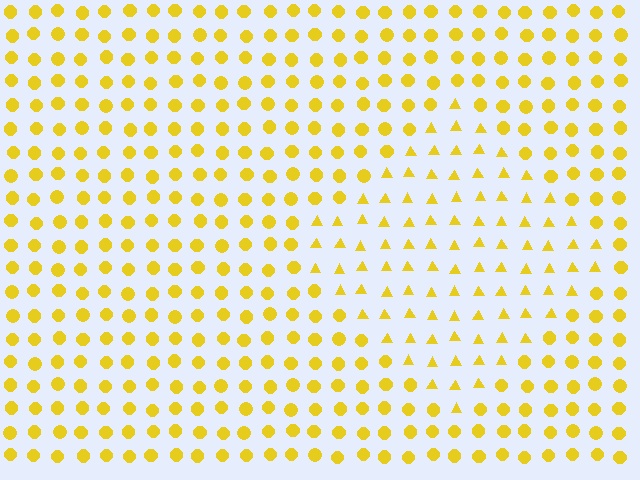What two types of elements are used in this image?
The image uses triangles inside the diamond region and circles outside it.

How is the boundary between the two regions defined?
The boundary is defined by a change in element shape: triangles inside vs. circles outside. All elements share the same color and spacing.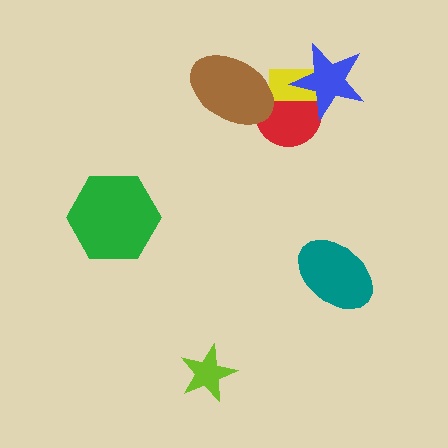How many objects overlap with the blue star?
2 objects overlap with the blue star.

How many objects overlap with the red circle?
3 objects overlap with the red circle.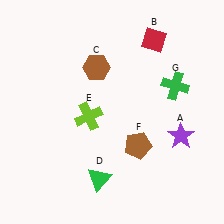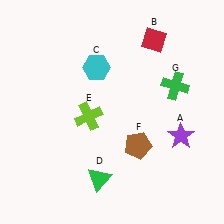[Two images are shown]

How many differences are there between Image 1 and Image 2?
There is 1 difference between the two images.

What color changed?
The hexagon (C) changed from brown in Image 1 to cyan in Image 2.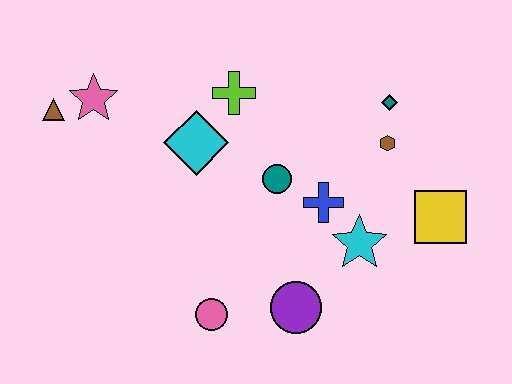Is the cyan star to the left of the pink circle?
No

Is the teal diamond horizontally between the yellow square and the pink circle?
Yes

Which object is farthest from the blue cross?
The brown triangle is farthest from the blue cross.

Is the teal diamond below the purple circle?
No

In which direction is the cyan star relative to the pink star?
The cyan star is to the right of the pink star.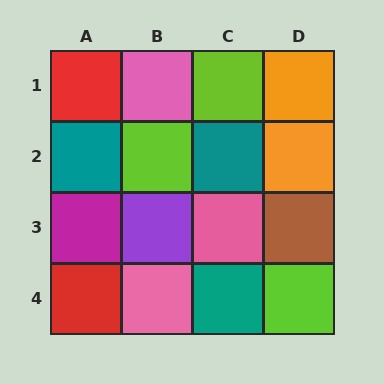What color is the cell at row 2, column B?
Lime.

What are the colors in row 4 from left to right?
Red, pink, teal, lime.